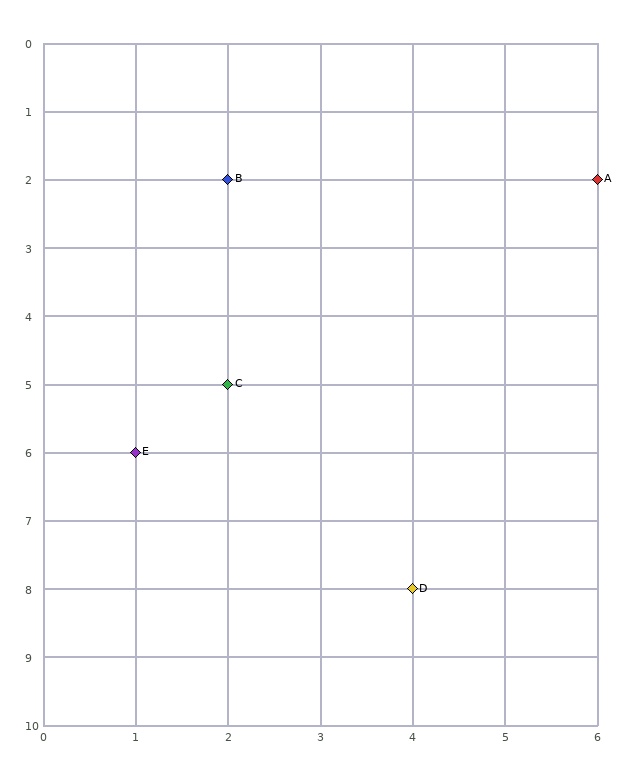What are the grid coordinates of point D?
Point D is at grid coordinates (4, 8).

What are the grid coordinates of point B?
Point B is at grid coordinates (2, 2).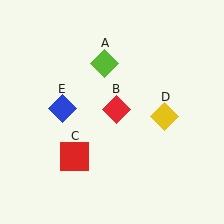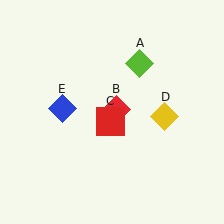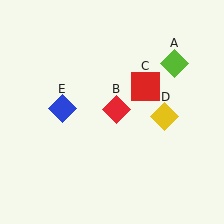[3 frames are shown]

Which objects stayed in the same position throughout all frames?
Red diamond (object B) and yellow diamond (object D) and blue diamond (object E) remained stationary.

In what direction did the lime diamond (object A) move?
The lime diamond (object A) moved right.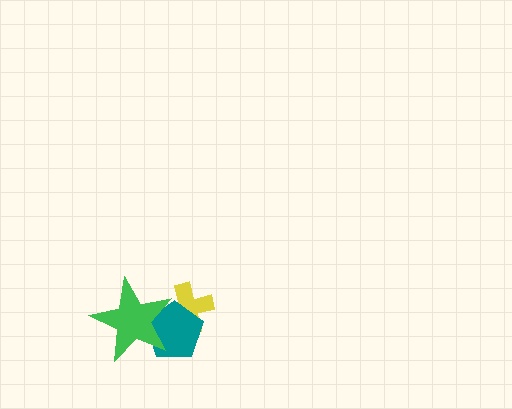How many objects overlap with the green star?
2 objects overlap with the green star.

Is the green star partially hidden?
No, no other shape covers it.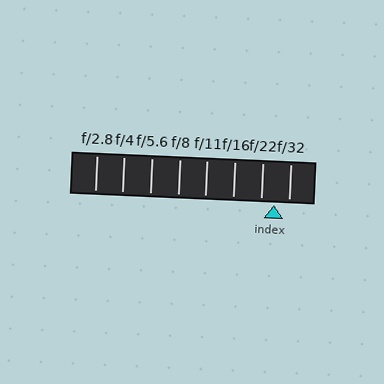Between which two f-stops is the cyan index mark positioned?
The index mark is between f/22 and f/32.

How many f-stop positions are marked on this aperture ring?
There are 8 f-stop positions marked.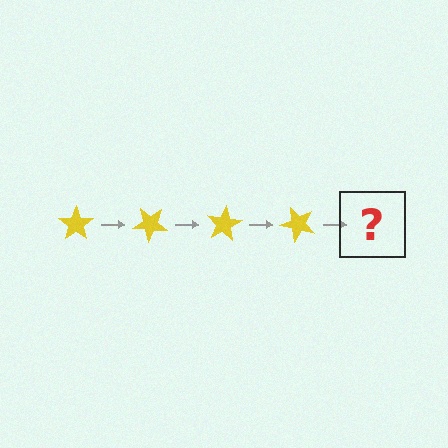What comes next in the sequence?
The next element should be a yellow star rotated 160 degrees.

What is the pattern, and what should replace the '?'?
The pattern is that the star rotates 40 degrees each step. The '?' should be a yellow star rotated 160 degrees.